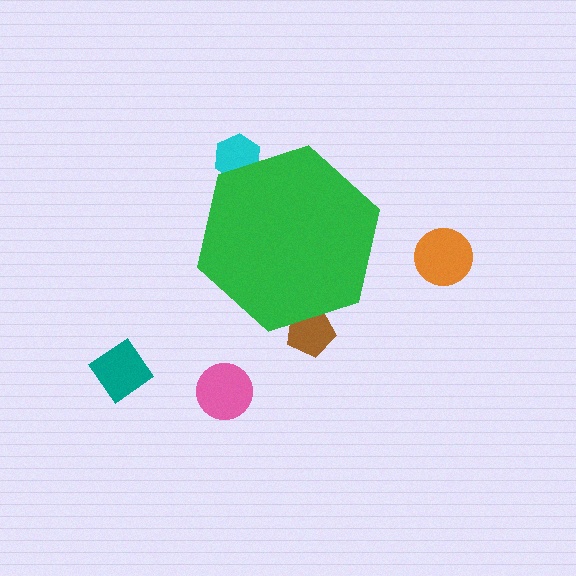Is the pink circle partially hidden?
No, the pink circle is fully visible.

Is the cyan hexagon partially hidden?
Yes, the cyan hexagon is partially hidden behind the green hexagon.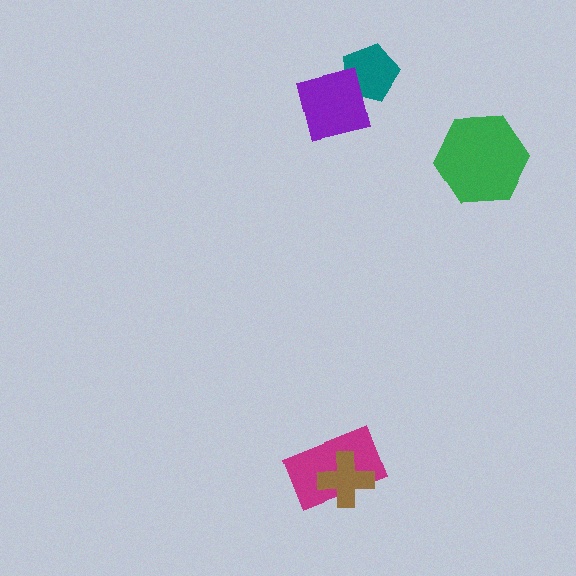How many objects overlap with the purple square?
1 object overlaps with the purple square.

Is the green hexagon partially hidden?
No, no other shape covers it.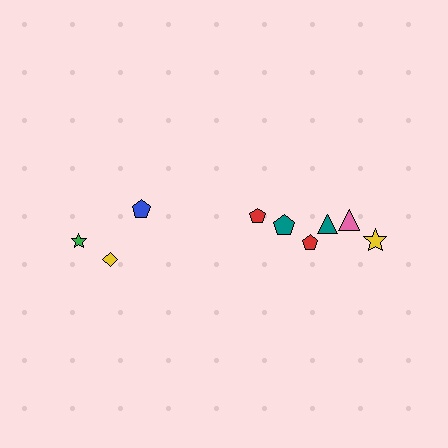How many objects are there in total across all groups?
There are 9 objects.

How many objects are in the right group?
There are 6 objects.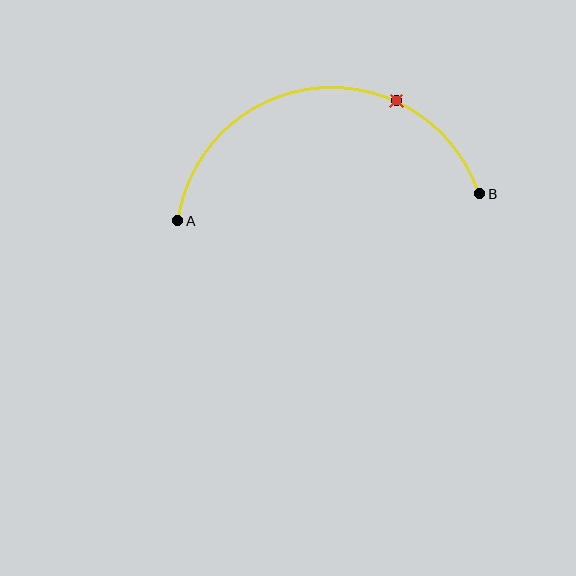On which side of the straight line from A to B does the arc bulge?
The arc bulges above the straight line connecting A and B.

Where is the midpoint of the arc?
The arc midpoint is the point on the curve farthest from the straight line joining A and B. It sits above that line.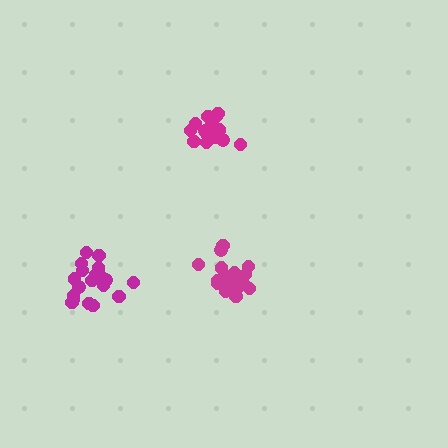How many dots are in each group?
Group 1: 19 dots, Group 2: 16 dots, Group 3: 21 dots (56 total).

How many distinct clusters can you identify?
There are 3 distinct clusters.